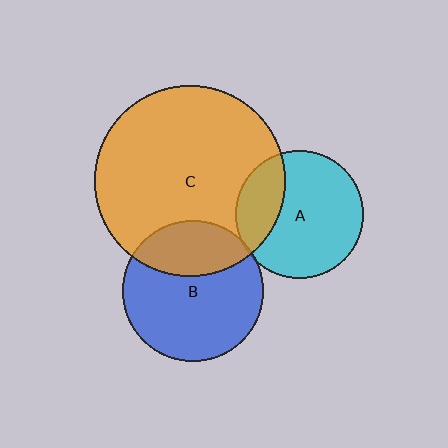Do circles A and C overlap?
Yes.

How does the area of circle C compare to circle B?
Approximately 1.8 times.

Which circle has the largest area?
Circle C (orange).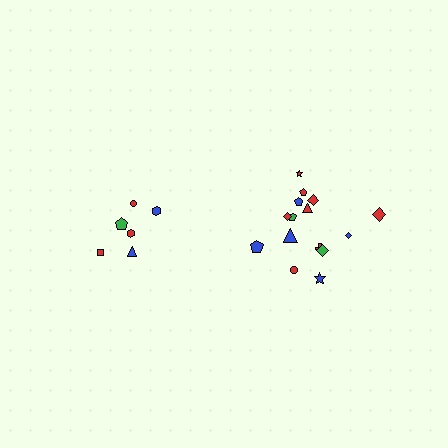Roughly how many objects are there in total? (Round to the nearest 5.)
Roughly 20 objects in total.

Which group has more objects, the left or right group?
The right group.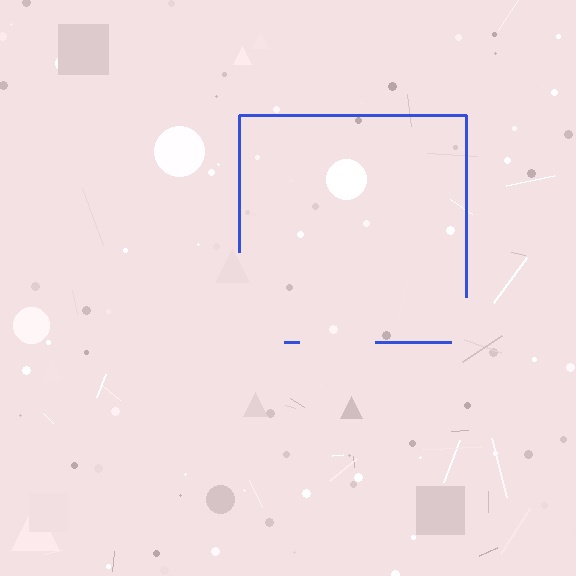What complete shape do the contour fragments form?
The contour fragments form a square.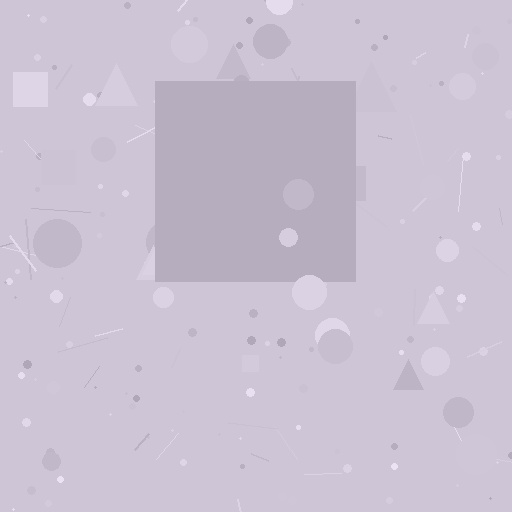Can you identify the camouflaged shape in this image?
The camouflaged shape is a square.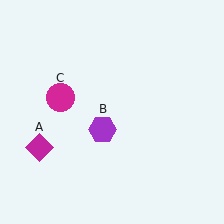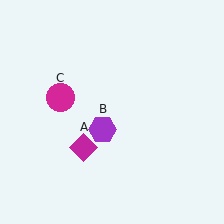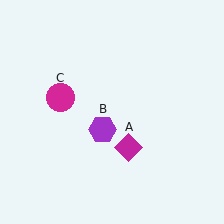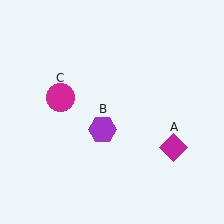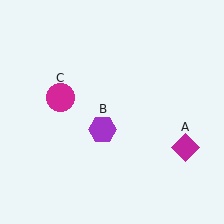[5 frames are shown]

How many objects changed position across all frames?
1 object changed position: magenta diamond (object A).